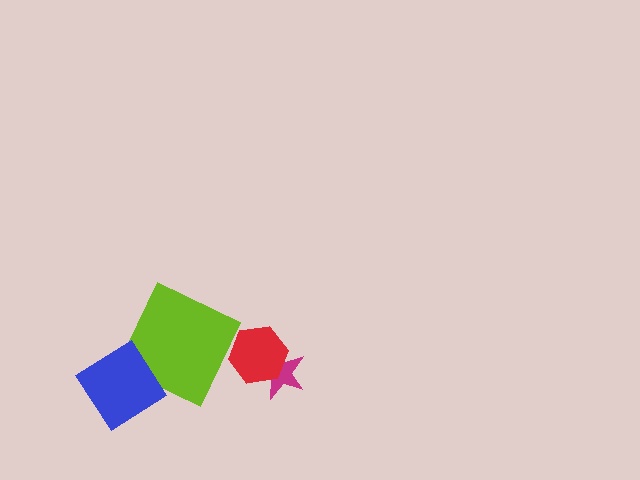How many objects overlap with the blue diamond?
1 object overlaps with the blue diamond.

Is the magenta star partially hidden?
Yes, it is partially covered by another shape.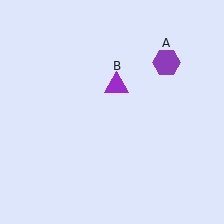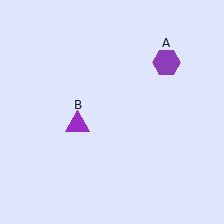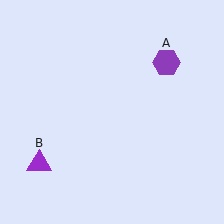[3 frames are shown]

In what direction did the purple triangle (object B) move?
The purple triangle (object B) moved down and to the left.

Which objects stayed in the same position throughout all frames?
Purple hexagon (object A) remained stationary.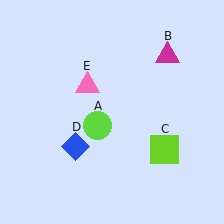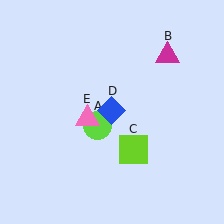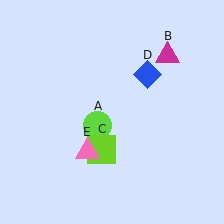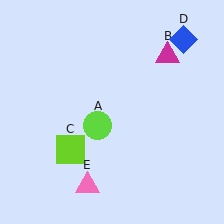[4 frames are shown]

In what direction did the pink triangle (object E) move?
The pink triangle (object E) moved down.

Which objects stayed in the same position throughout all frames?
Lime circle (object A) and magenta triangle (object B) remained stationary.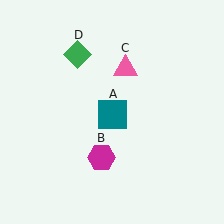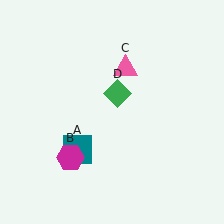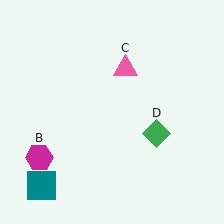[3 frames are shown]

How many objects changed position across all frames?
3 objects changed position: teal square (object A), magenta hexagon (object B), green diamond (object D).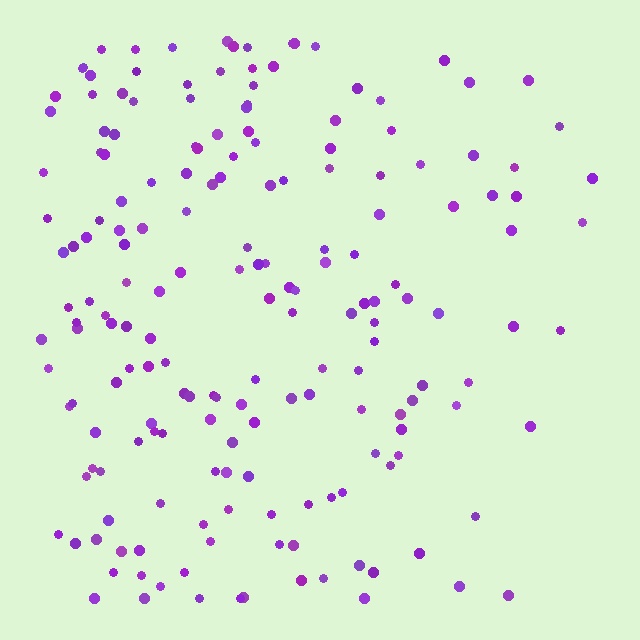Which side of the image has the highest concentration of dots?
The left.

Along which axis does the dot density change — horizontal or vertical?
Horizontal.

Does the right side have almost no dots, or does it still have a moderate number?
Still a moderate number, just noticeably fewer than the left.